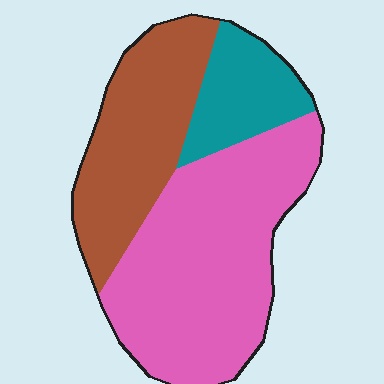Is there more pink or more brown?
Pink.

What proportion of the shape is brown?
Brown takes up about one third (1/3) of the shape.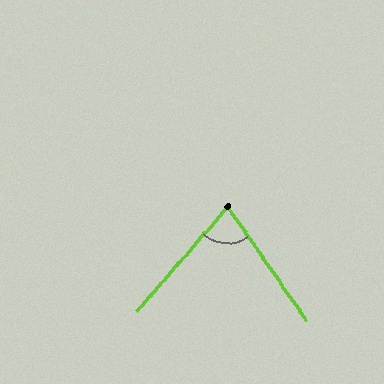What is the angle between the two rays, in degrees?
Approximately 76 degrees.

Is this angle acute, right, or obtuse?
It is acute.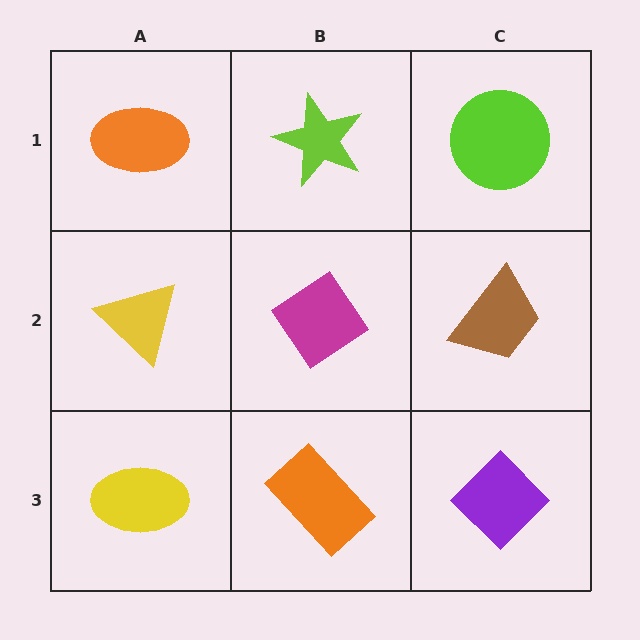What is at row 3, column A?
A yellow ellipse.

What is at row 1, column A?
An orange ellipse.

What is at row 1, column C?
A lime circle.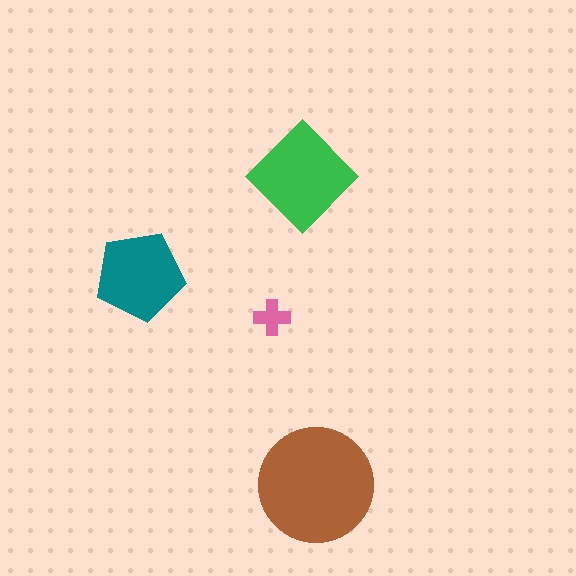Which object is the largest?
The brown circle.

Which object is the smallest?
The pink cross.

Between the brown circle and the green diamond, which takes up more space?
The brown circle.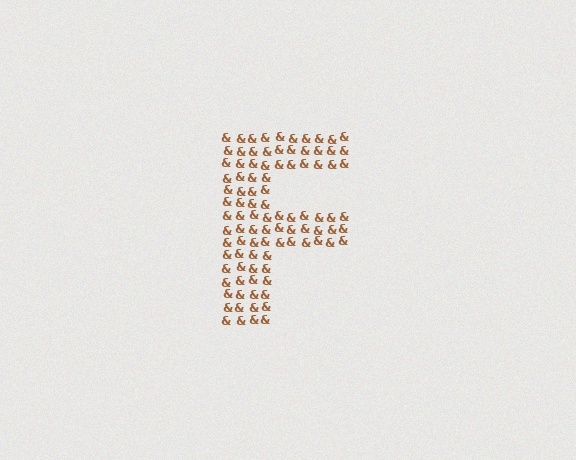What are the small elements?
The small elements are ampersands.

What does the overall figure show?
The overall figure shows the letter F.